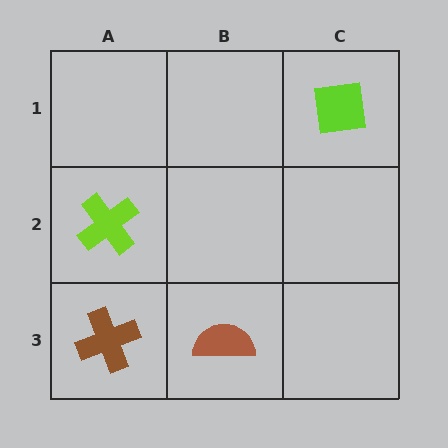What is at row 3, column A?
A brown cross.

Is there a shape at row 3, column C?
No, that cell is empty.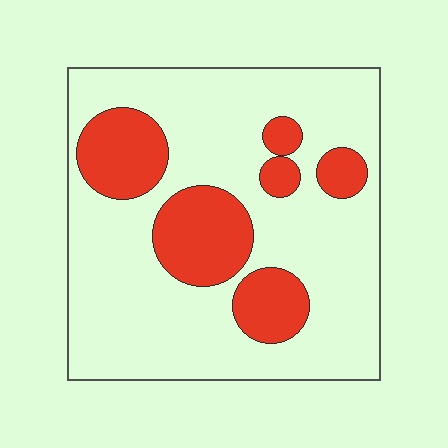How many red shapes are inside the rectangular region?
6.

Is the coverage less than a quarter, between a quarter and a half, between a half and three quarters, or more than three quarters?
Less than a quarter.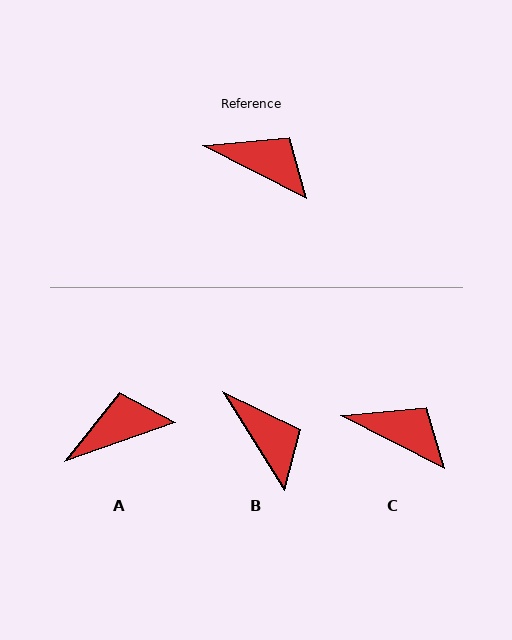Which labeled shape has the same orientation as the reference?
C.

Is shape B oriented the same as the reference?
No, it is off by about 31 degrees.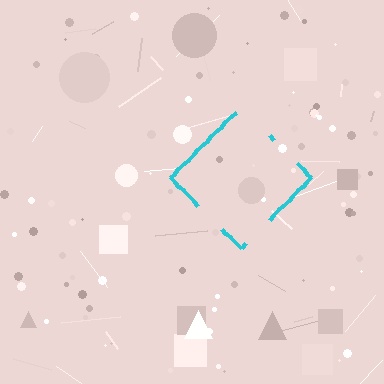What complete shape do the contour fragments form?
The contour fragments form a diamond.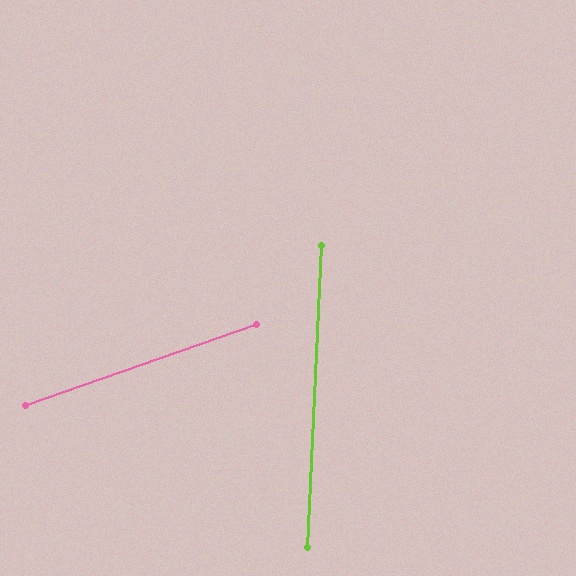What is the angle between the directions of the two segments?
Approximately 68 degrees.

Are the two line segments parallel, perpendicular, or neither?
Neither parallel nor perpendicular — they differ by about 68°.